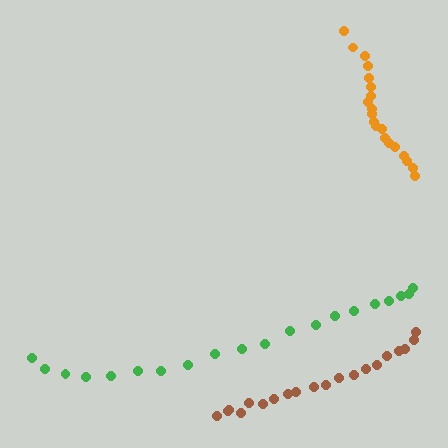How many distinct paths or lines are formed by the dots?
There are 3 distinct paths.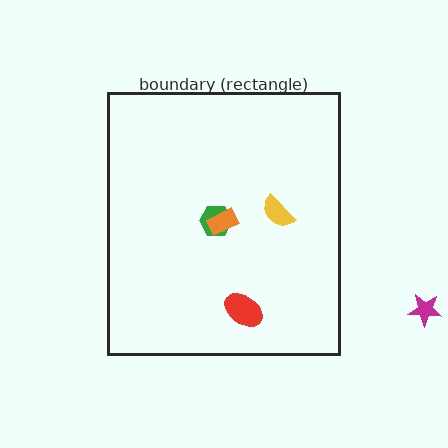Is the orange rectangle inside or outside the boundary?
Inside.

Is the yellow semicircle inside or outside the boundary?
Inside.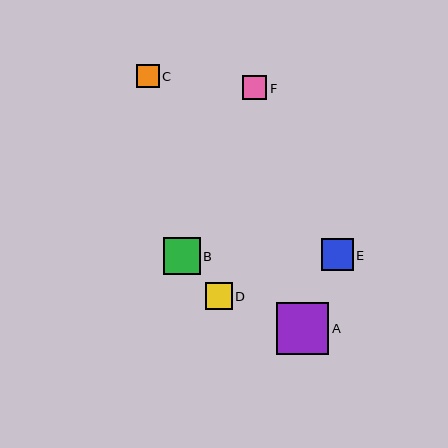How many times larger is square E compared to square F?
Square E is approximately 1.3 times the size of square F.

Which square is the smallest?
Square C is the smallest with a size of approximately 23 pixels.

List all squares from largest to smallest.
From largest to smallest: A, B, E, D, F, C.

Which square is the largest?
Square A is the largest with a size of approximately 52 pixels.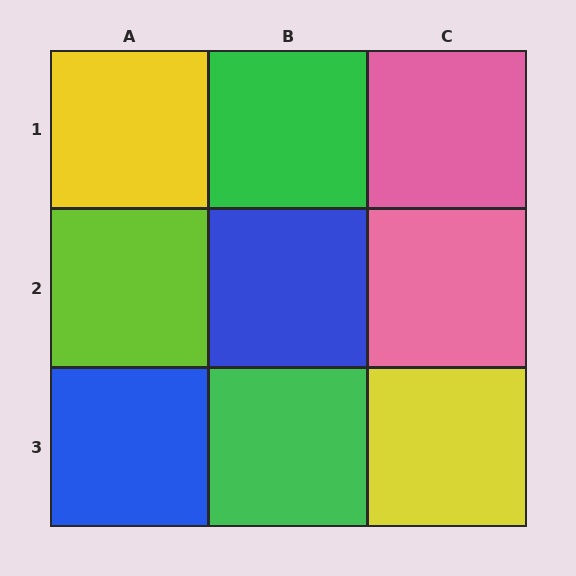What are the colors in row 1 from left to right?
Yellow, green, pink.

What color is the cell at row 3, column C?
Yellow.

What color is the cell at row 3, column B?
Green.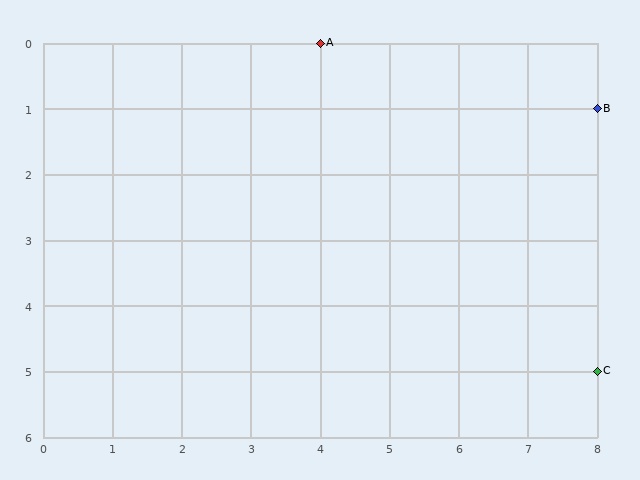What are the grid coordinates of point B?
Point B is at grid coordinates (8, 1).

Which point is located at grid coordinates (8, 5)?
Point C is at (8, 5).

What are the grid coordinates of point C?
Point C is at grid coordinates (8, 5).